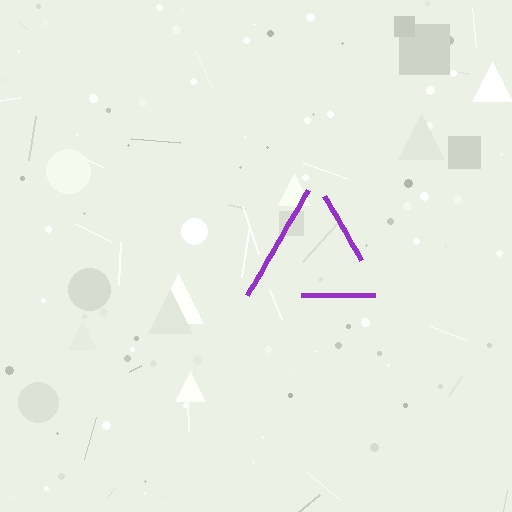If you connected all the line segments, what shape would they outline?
They would outline a triangle.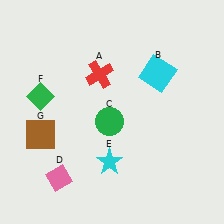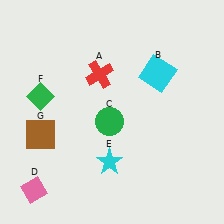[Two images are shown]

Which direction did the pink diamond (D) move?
The pink diamond (D) moved left.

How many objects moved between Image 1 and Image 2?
1 object moved between the two images.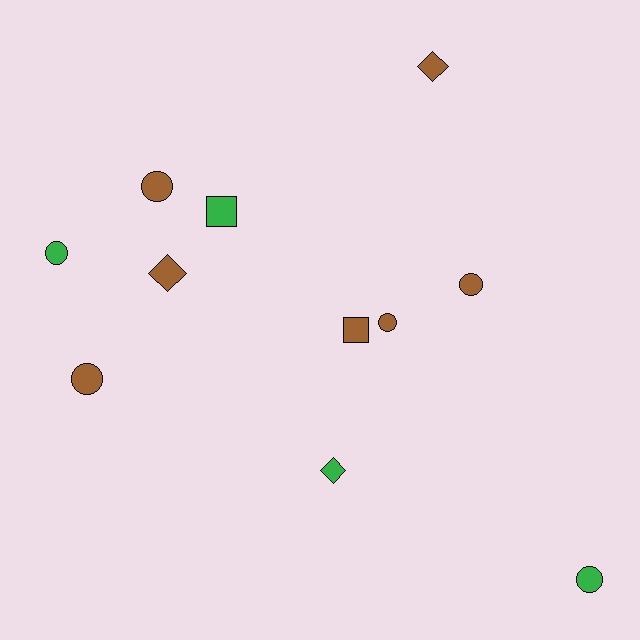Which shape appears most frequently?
Circle, with 6 objects.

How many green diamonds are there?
There is 1 green diamond.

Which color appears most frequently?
Brown, with 7 objects.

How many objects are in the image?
There are 11 objects.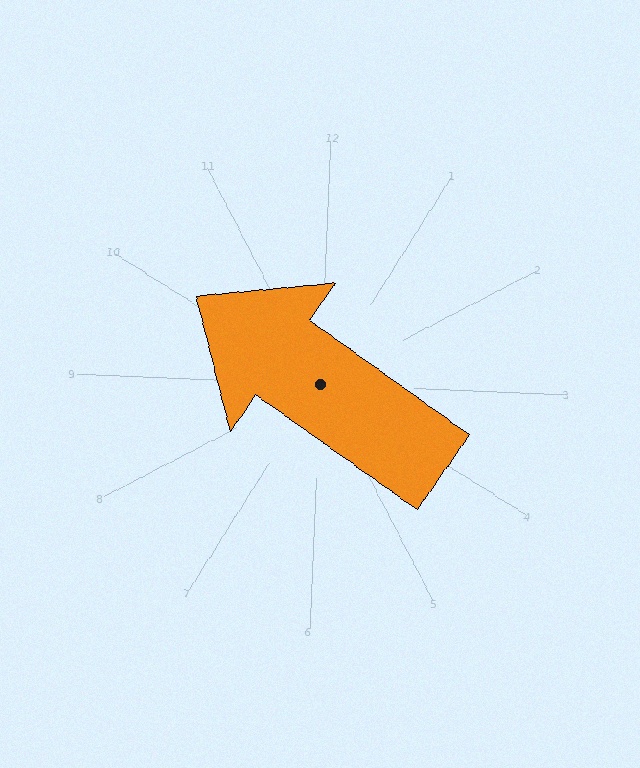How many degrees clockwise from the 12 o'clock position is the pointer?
Approximately 303 degrees.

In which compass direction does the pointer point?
Northwest.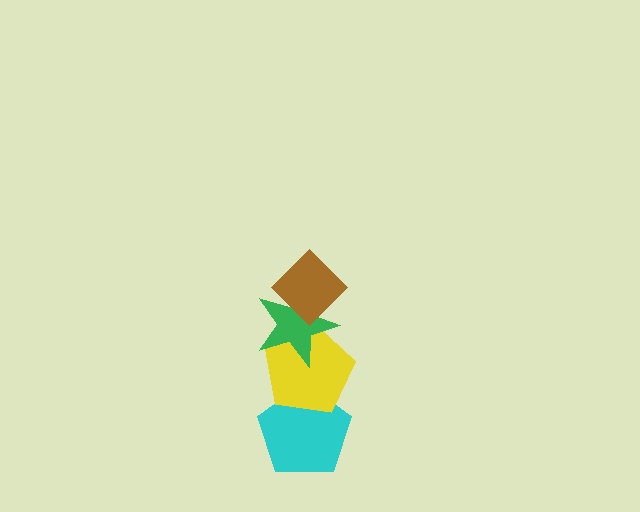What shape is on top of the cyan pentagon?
The yellow pentagon is on top of the cyan pentagon.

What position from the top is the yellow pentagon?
The yellow pentagon is 3rd from the top.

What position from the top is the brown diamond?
The brown diamond is 1st from the top.